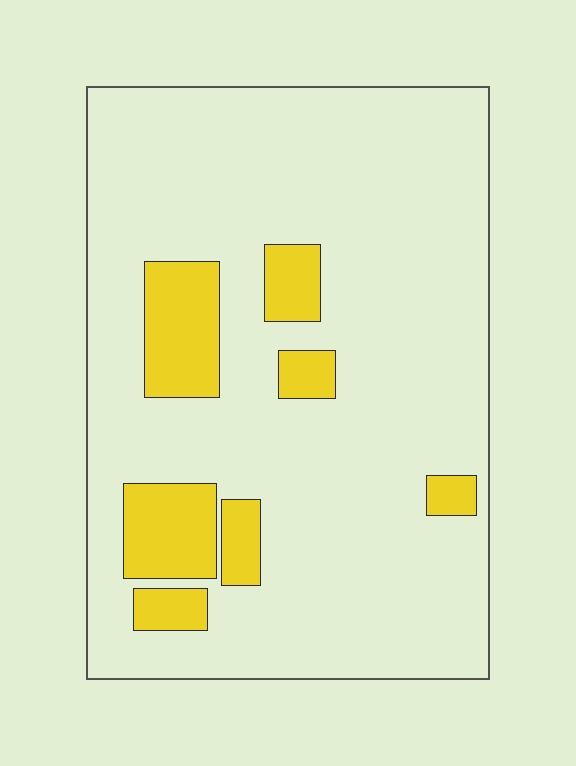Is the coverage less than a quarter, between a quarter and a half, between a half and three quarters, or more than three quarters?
Less than a quarter.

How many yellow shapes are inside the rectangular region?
7.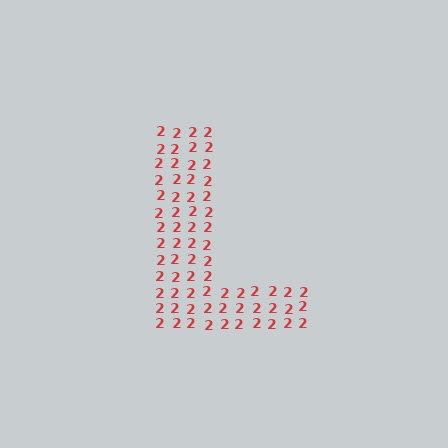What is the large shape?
The large shape is the letter L.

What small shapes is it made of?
It is made of small digit 2's.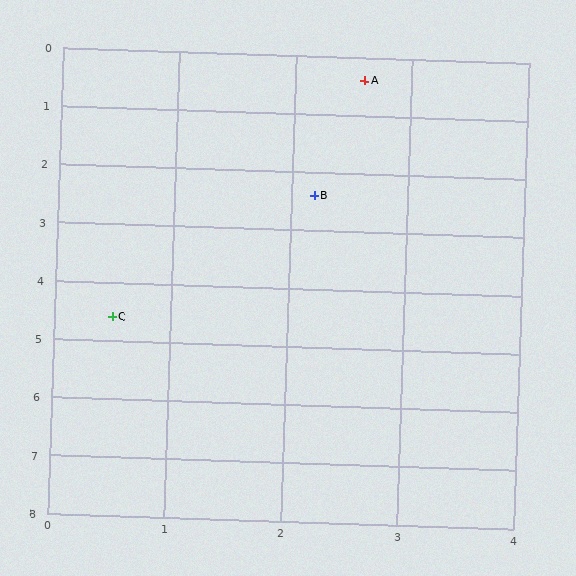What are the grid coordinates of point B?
Point B is at approximately (2.2, 2.4).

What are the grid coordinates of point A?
Point A is at approximately (2.6, 0.4).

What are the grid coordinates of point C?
Point C is at approximately (0.5, 4.6).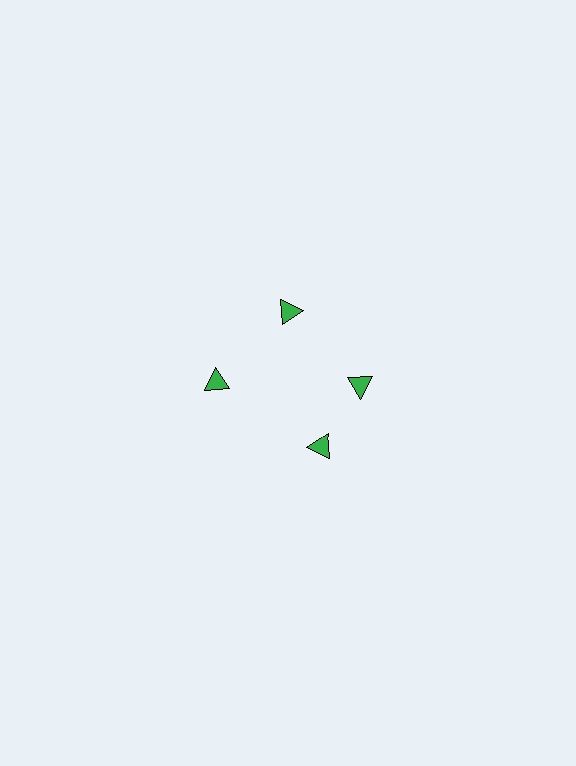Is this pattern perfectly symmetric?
No. The 4 green triangles are arranged in a ring, but one element near the 6 o'clock position is rotated out of alignment along the ring, breaking the 4-fold rotational symmetry.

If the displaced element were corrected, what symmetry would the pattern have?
It would have 4-fold rotational symmetry — the pattern would map onto itself every 90 degrees.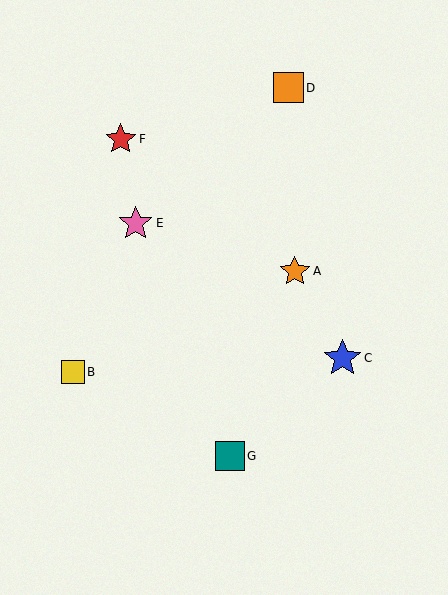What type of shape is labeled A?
Shape A is an orange star.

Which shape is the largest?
The blue star (labeled C) is the largest.